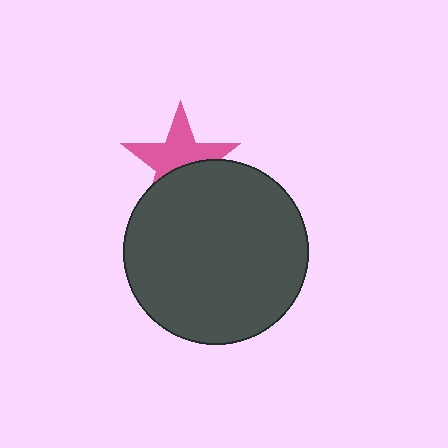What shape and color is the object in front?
The object in front is a dark gray circle.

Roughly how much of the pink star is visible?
About half of it is visible (roughly 58%).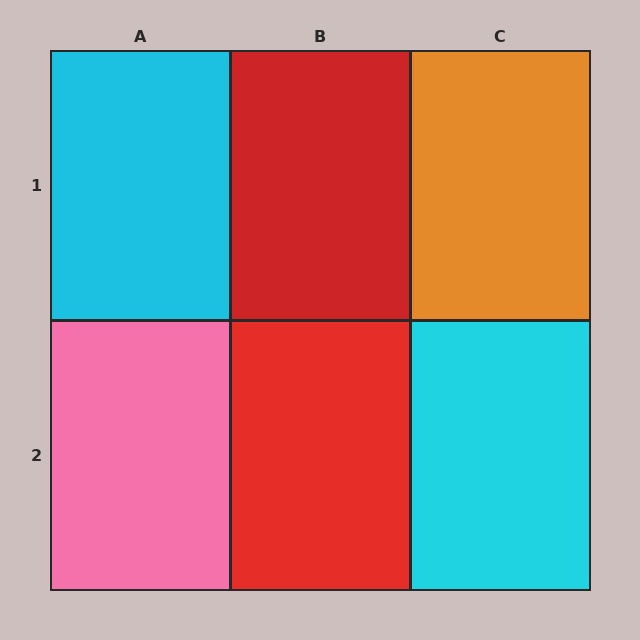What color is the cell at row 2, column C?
Cyan.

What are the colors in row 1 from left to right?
Cyan, red, orange.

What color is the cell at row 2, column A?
Pink.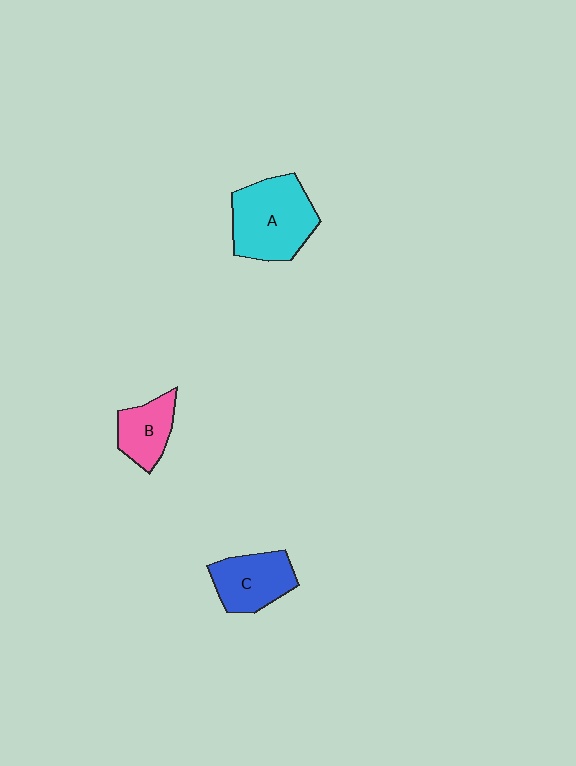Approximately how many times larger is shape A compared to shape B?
Approximately 1.9 times.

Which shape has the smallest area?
Shape B (pink).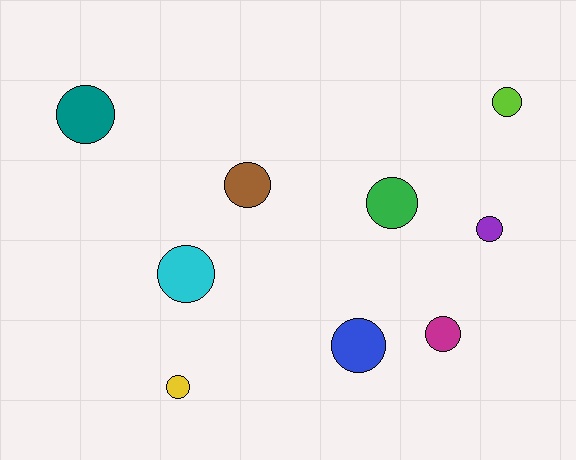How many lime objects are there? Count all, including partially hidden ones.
There is 1 lime object.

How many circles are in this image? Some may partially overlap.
There are 9 circles.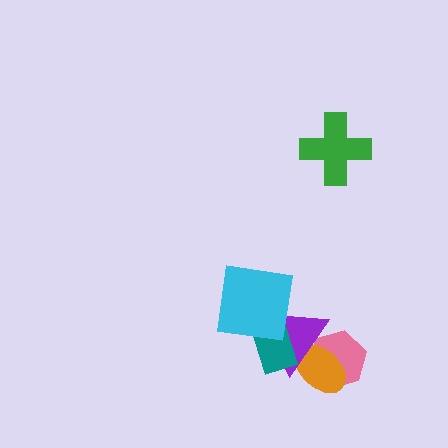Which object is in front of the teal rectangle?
The cyan square is in front of the teal rectangle.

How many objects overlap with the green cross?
0 objects overlap with the green cross.